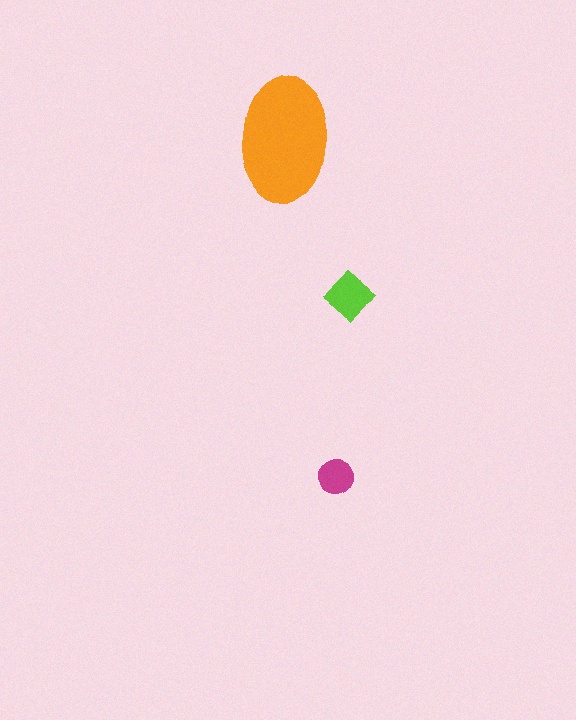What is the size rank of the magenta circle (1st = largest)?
3rd.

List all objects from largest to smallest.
The orange ellipse, the lime diamond, the magenta circle.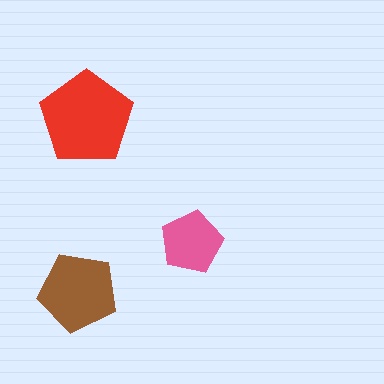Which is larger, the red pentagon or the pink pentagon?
The red one.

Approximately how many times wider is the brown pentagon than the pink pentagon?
About 1.5 times wider.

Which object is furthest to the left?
The brown pentagon is leftmost.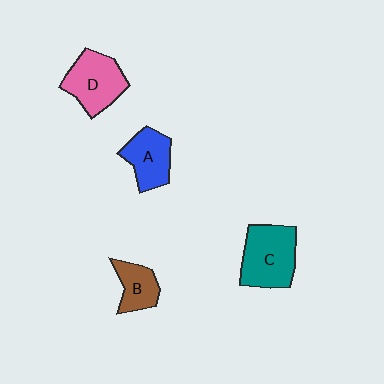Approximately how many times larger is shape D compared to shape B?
Approximately 1.6 times.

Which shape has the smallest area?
Shape B (brown).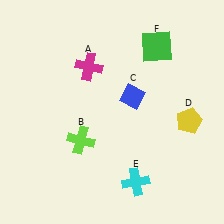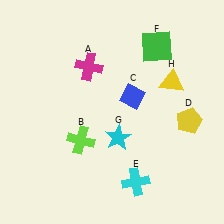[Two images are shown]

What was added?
A cyan star (G), a yellow triangle (H) were added in Image 2.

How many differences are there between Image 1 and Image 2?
There are 2 differences between the two images.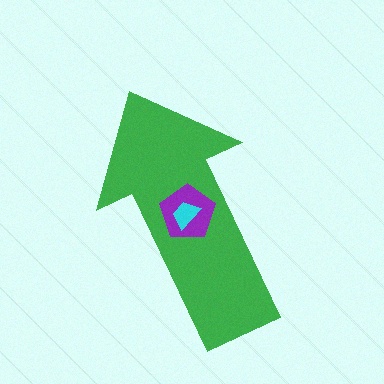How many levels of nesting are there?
3.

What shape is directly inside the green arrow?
The purple pentagon.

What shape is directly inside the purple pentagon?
The cyan trapezoid.